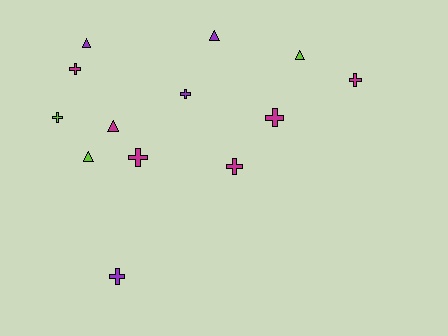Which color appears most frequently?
Magenta, with 6 objects.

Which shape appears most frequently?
Cross, with 8 objects.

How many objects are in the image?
There are 13 objects.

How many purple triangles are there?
There are 2 purple triangles.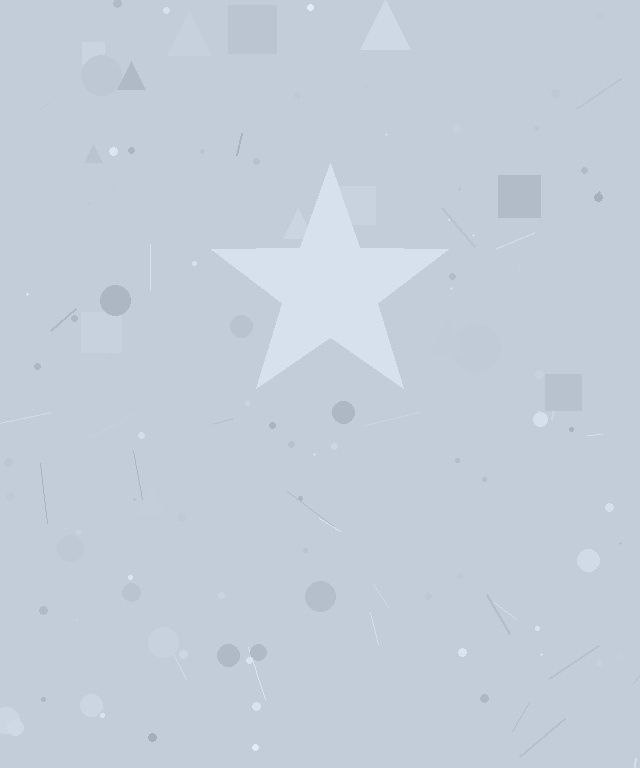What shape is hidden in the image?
A star is hidden in the image.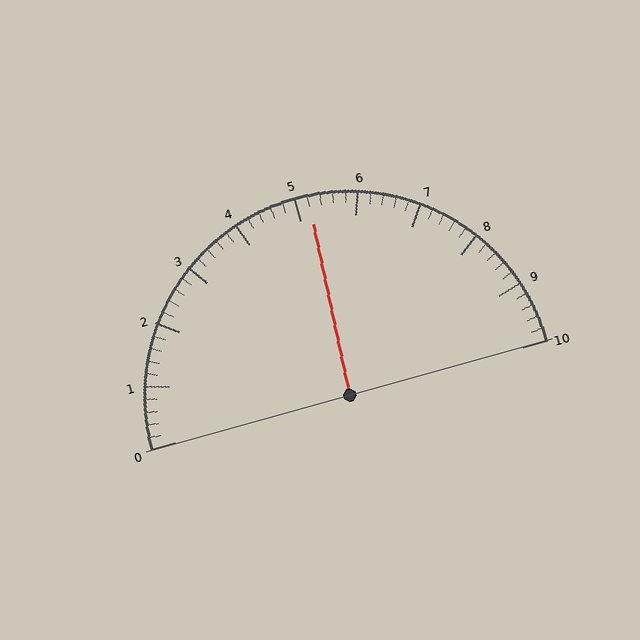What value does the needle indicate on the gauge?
The needle indicates approximately 5.2.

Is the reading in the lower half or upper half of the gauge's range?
The reading is in the upper half of the range (0 to 10).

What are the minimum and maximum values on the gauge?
The gauge ranges from 0 to 10.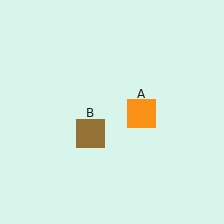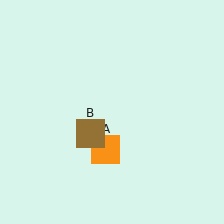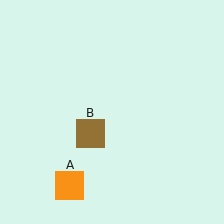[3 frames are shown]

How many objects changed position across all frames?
1 object changed position: orange square (object A).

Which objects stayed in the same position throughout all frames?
Brown square (object B) remained stationary.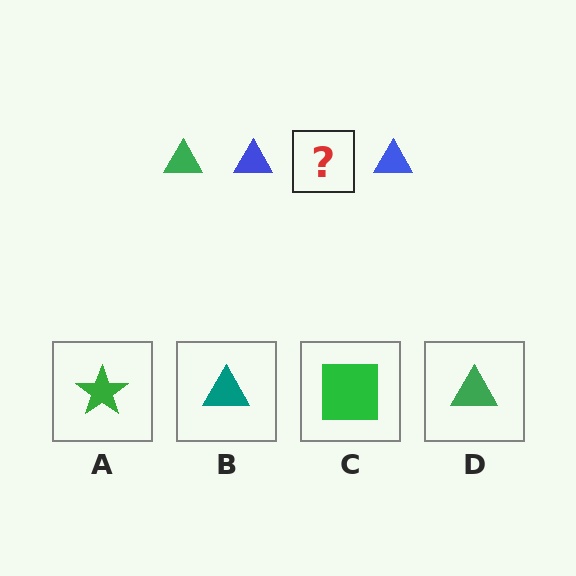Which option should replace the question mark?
Option D.